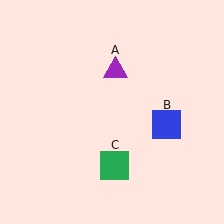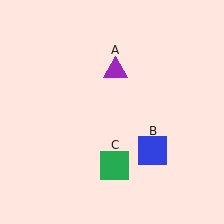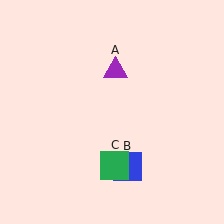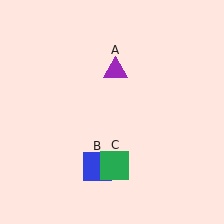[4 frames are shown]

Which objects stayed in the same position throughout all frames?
Purple triangle (object A) and green square (object C) remained stationary.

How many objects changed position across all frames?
1 object changed position: blue square (object B).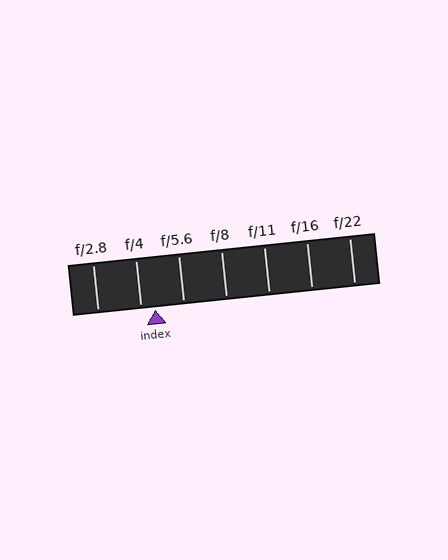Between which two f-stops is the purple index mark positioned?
The index mark is between f/4 and f/5.6.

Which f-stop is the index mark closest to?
The index mark is closest to f/4.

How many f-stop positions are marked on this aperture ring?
There are 7 f-stop positions marked.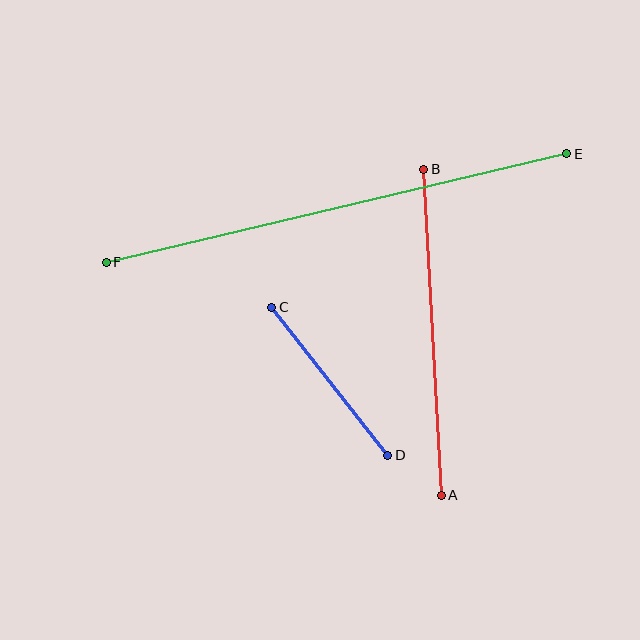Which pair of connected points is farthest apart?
Points E and F are farthest apart.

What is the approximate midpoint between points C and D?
The midpoint is at approximately (330, 381) pixels.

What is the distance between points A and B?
The distance is approximately 327 pixels.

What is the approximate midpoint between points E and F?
The midpoint is at approximately (336, 208) pixels.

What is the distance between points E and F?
The distance is approximately 473 pixels.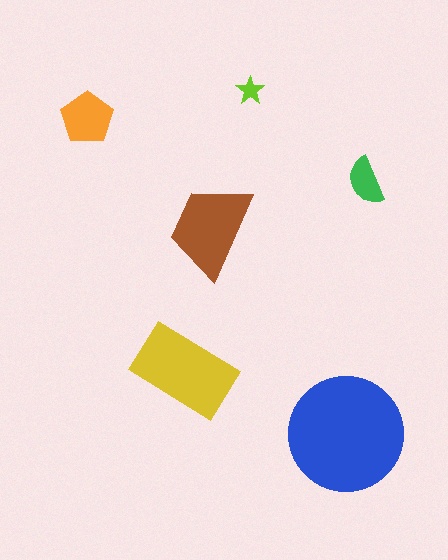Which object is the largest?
The blue circle.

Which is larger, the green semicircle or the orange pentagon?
The orange pentagon.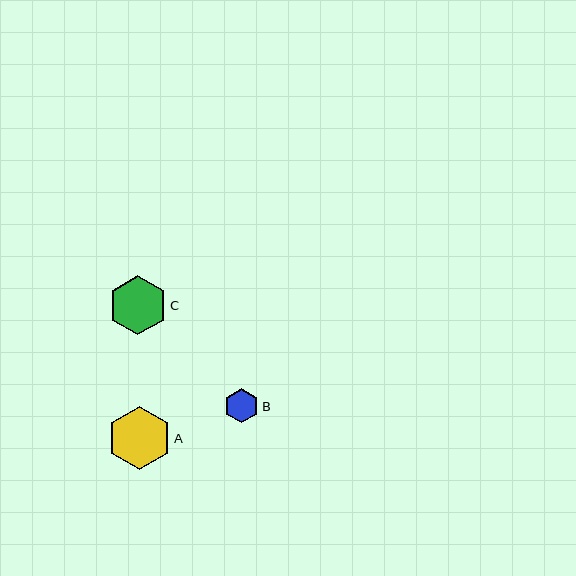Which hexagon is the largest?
Hexagon A is the largest with a size of approximately 64 pixels.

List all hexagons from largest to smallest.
From largest to smallest: A, C, B.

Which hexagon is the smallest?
Hexagon B is the smallest with a size of approximately 34 pixels.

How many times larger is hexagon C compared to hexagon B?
Hexagon C is approximately 1.7 times the size of hexagon B.